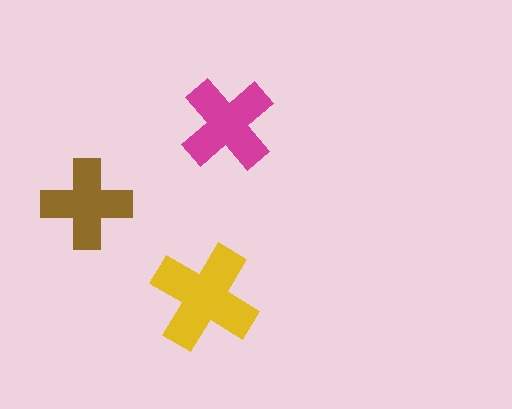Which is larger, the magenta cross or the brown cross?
The magenta one.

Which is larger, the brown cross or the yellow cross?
The yellow one.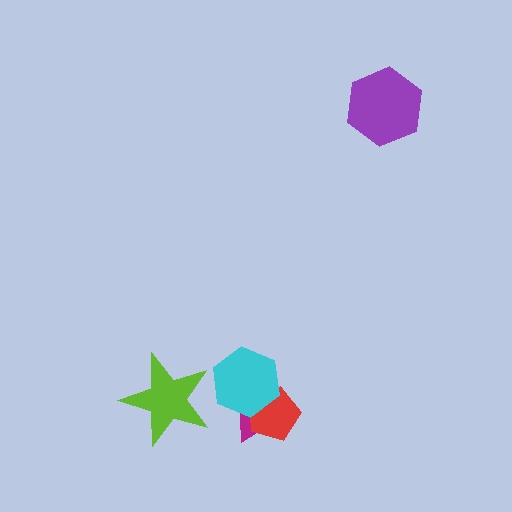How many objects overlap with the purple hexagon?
0 objects overlap with the purple hexagon.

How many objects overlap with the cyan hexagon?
2 objects overlap with the cyan hexagon.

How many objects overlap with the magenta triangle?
2 objects overlap with the magenta triangle.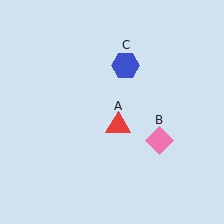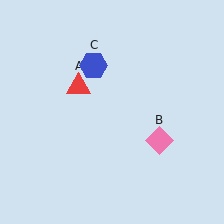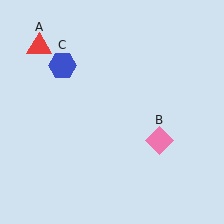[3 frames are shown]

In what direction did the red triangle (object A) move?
The red triangle (object A) moved up and to the left.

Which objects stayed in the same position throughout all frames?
Pink diamond (object B) remained stationary.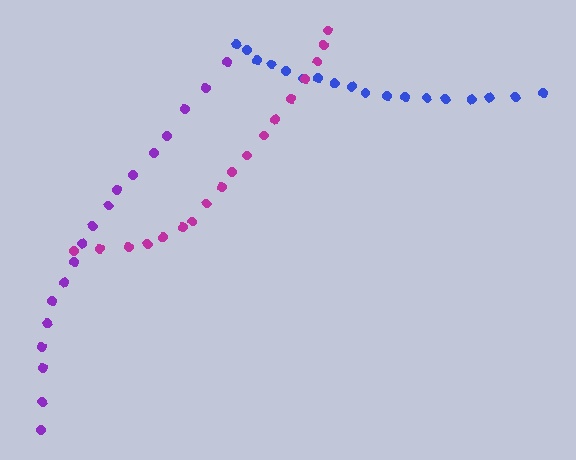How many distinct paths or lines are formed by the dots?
There are 3 distinct paths.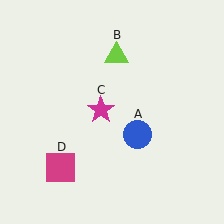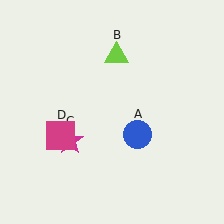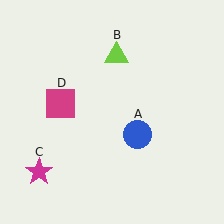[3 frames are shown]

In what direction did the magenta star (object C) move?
The magenta star (object C) moved down and to the left.